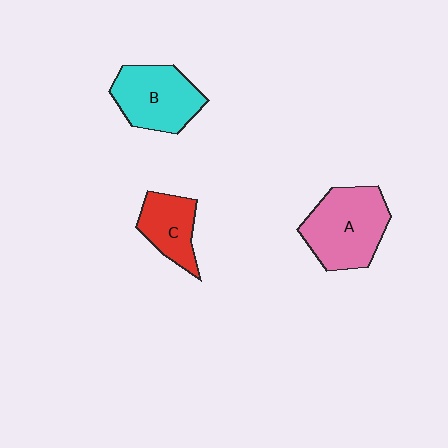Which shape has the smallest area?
Shape C (red).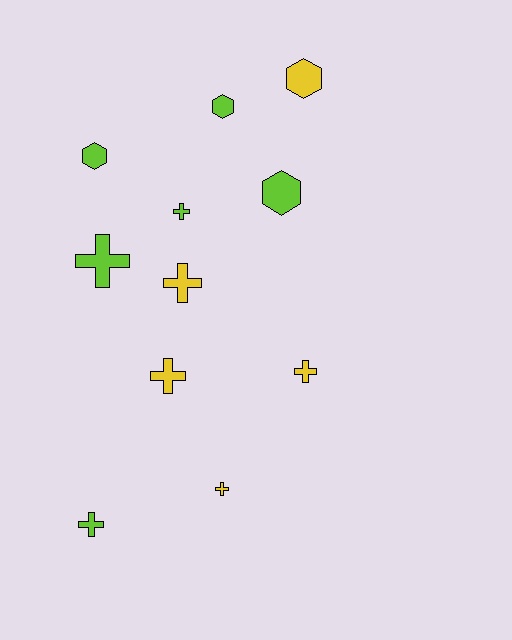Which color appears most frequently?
Lime, with 6 objects.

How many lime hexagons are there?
There are 3 lime hexagons.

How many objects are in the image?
There are 11 objects.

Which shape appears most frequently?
Cross, with 7 objects.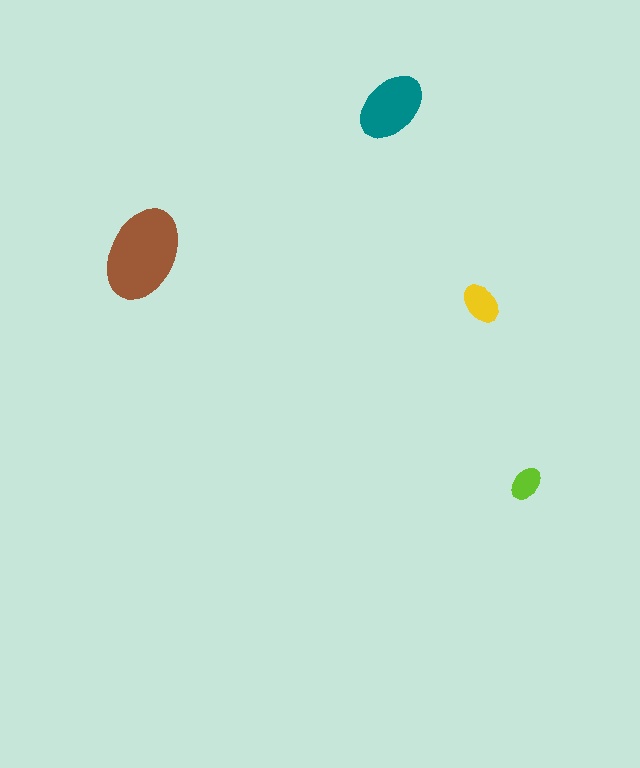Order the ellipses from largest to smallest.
the brown one, the teal one, the yellow one, the lime one.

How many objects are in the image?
There are 4 objects in the image.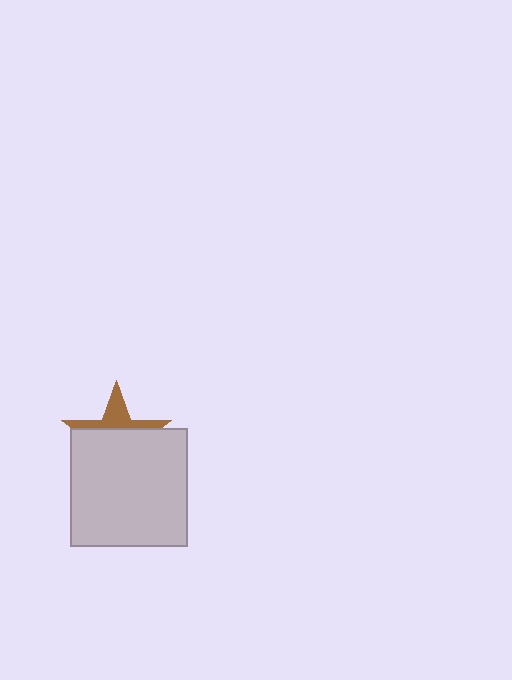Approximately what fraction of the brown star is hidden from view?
Roughly 66% of the brown star is hidden behind the light gray rectangle.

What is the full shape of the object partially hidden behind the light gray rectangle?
The partially hidden object is a brown star.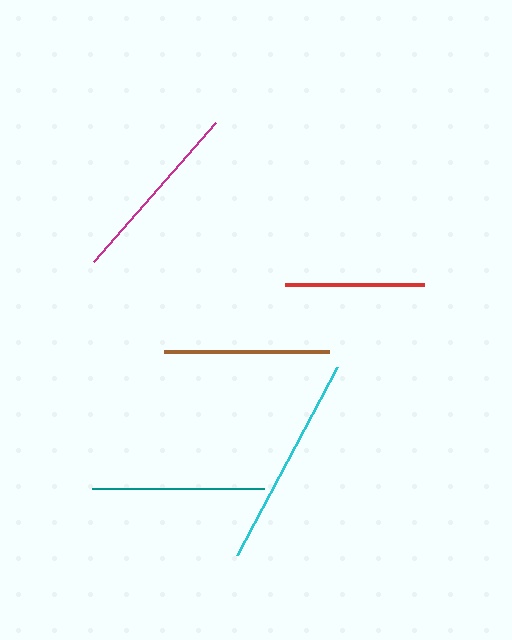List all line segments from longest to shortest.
From longest to shortest: cyan, magenta, teal, brown, red.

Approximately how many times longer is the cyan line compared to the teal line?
The cyan line is approximately 1.2 times the length of the teal line.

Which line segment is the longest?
The cyan line is the longest at approximately 214 pixels.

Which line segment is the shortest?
The red line is the shortest at approximately 139 pixels.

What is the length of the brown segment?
The brown segment is approximately 165 pixels long.